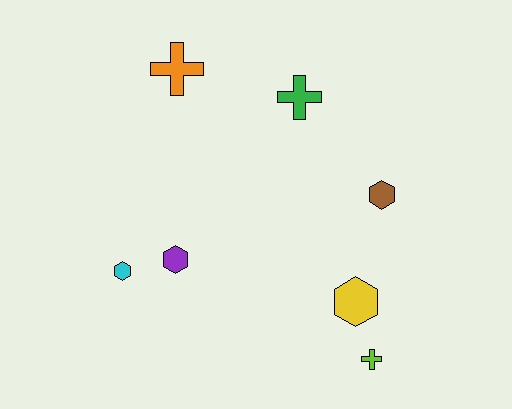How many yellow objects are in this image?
There is 1 yellow object.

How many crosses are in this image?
There are 3 crosses.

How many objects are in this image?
There are 7 objects.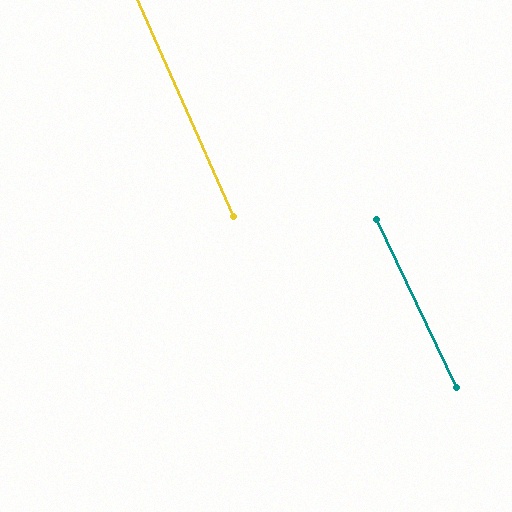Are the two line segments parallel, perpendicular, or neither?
Parallel — their directions differ by only 1.9°.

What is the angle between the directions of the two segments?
Approximately 2 degrees.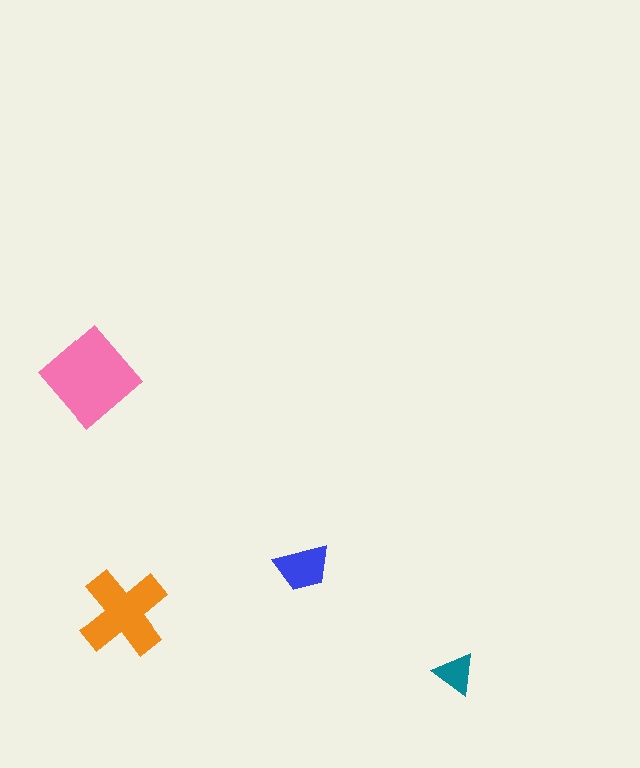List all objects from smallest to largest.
The teal triangle, the blue trapezoid, the orange cross, the pink diamond.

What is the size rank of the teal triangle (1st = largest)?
4th.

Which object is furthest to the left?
The pink diamond is leftmost.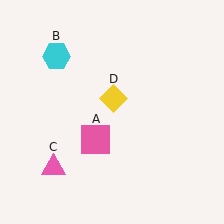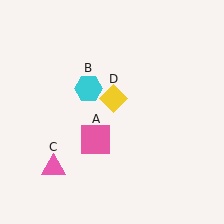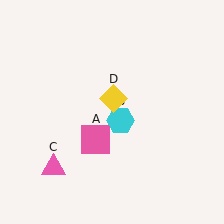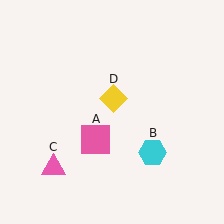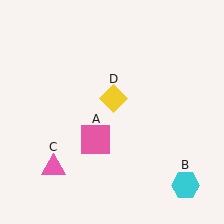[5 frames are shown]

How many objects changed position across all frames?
1 object changed position: cyan hexagon (object B).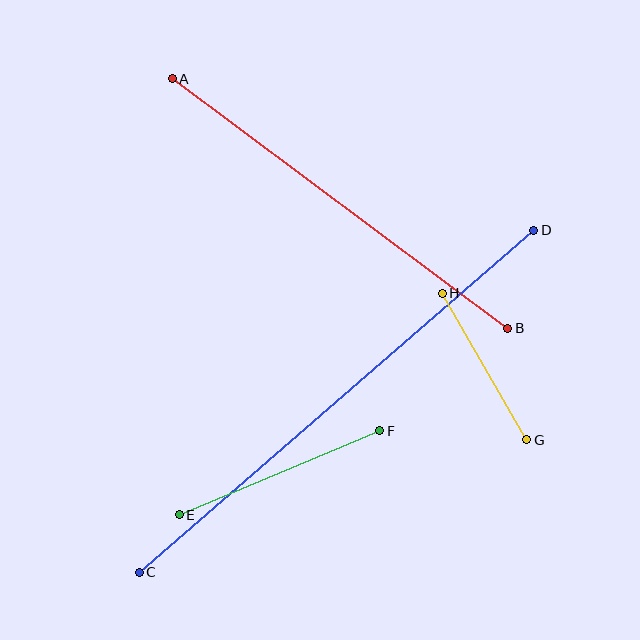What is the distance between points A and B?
The distance is approximately 418 pixels.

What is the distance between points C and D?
The distance is approximately 522 pixels.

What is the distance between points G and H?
The distance is approximately 169 pixels.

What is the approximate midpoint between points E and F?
The midpoint is at approximately (279, 473) pixels.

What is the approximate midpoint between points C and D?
The midpoint is at approximately (337, 401) pixels.